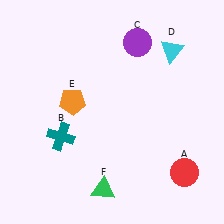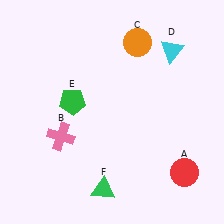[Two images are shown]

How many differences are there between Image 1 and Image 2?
There are 3 differences between the two images.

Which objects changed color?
B changed from teal to pink. C changed from purple to orange. E changed from orange to green.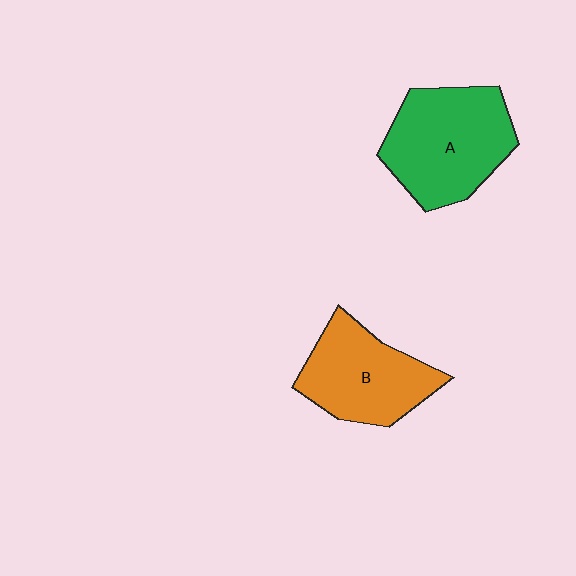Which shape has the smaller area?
Shape B (orange).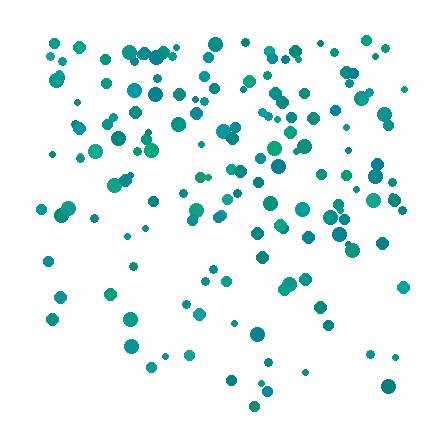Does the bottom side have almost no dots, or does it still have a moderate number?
Still a moderate number, just noticeably fewer than the top.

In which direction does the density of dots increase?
From bottom to top, with the top side densest.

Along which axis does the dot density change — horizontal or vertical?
Vertical.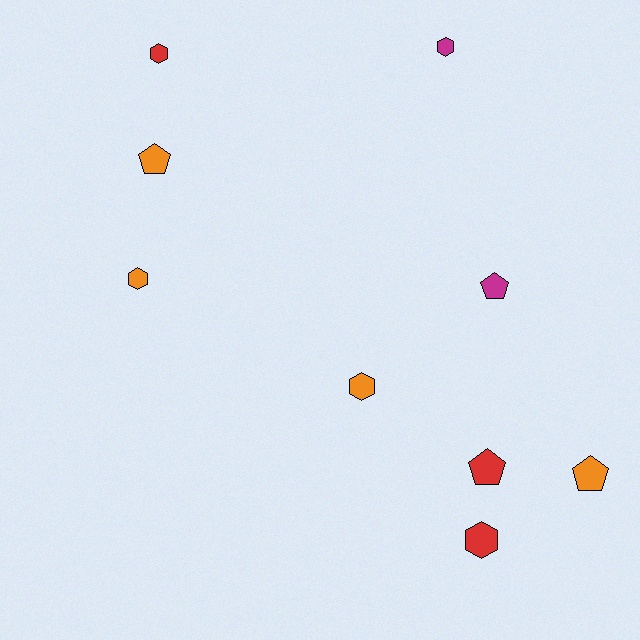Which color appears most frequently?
Orange, with 4 objects.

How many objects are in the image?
There are 9 objects.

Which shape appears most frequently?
Hexagon, with 5 objects.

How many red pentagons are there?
There is 1 red pentagon.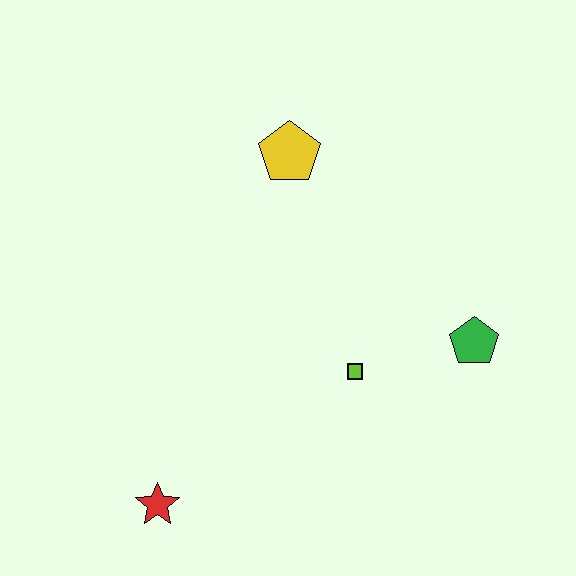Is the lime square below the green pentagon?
Yes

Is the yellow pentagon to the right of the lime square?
No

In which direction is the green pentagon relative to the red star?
The green pentagon is to the right of the red star.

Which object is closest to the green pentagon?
The lime square is closest to the green pentagon.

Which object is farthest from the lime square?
The red star is farthest from the lime square.